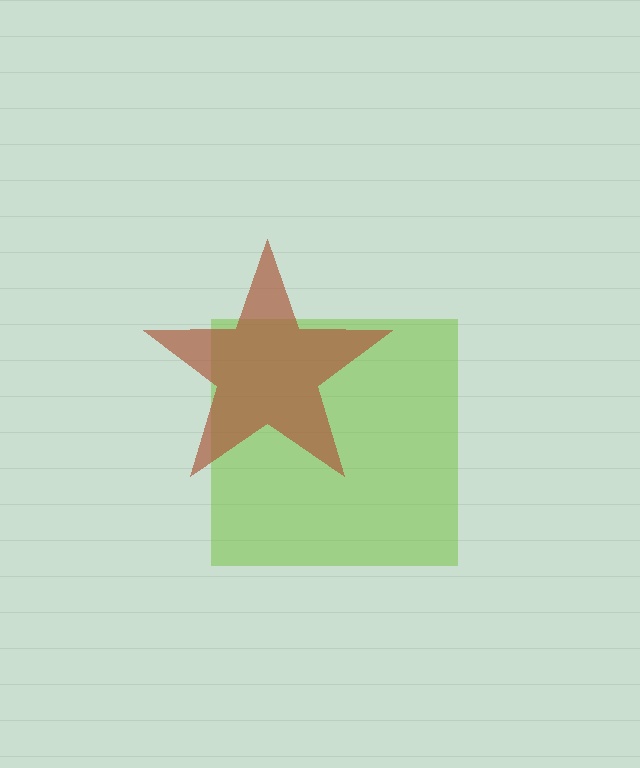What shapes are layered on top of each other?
The layered shapes are: a lime square, a brown star.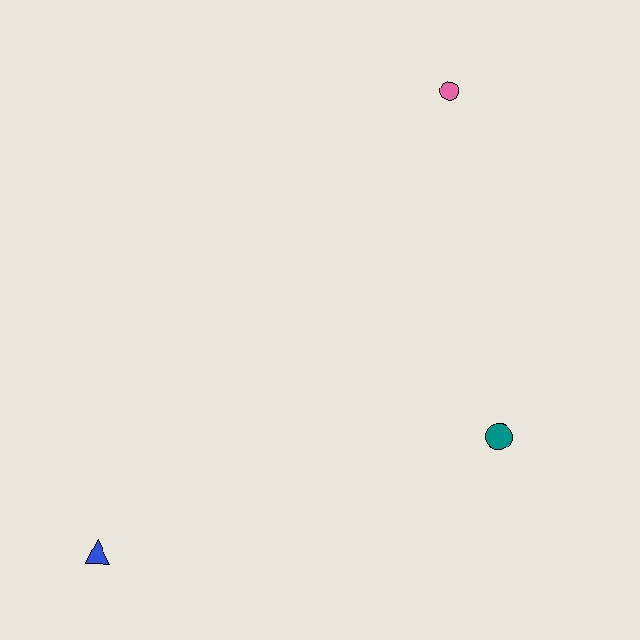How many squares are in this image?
There are no squares.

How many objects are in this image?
There are 3 objects.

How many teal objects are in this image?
There is 1 teal object.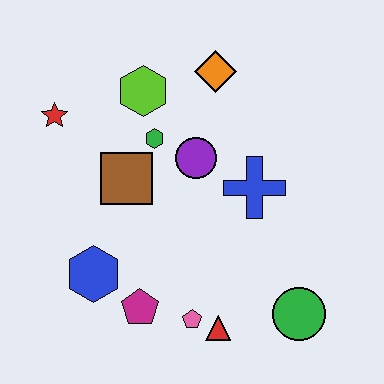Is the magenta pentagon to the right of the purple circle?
No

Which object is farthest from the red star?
The green circle is farthest from the red star.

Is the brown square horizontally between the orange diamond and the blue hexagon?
Yes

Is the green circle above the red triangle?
Yes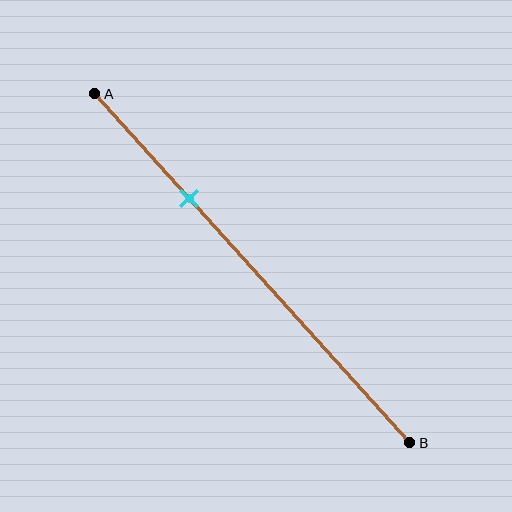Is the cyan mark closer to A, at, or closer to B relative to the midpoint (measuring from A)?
The cyan mark is closer to point A than the midpoint of segment AB.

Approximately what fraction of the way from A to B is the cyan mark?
The cyan mark is approximately 30% of the way from A to B.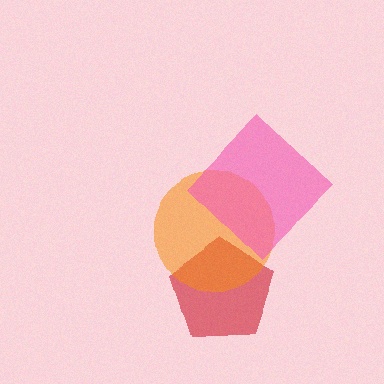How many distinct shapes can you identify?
There are 3 distinct shapes: a red pentagon, an orange circle, a pink diamond.